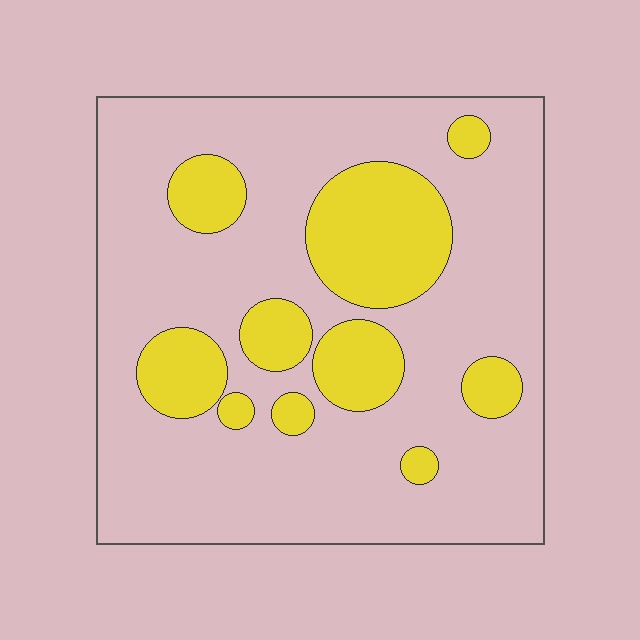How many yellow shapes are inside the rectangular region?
10.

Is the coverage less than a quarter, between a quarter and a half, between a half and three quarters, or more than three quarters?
Less than a quarter.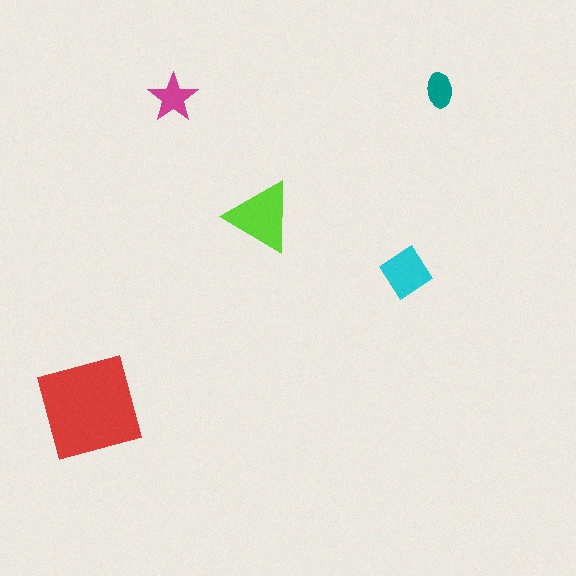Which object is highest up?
The teal ellipse is topmost.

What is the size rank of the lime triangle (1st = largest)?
2nd.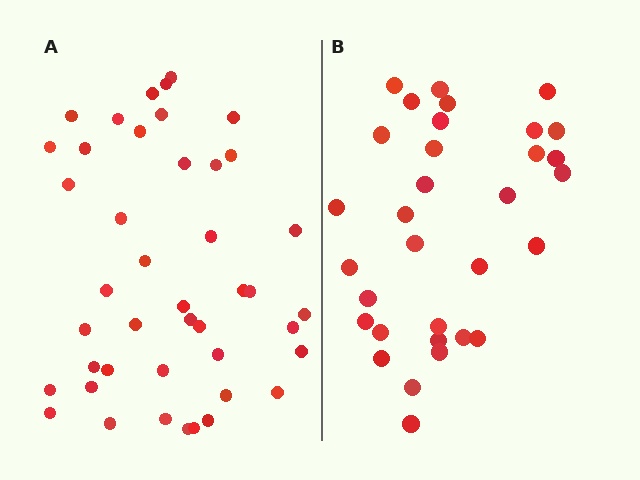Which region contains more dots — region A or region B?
Region A (the left region) has more dots.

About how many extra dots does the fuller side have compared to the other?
Region A has roughly 12 or so more dots than region B.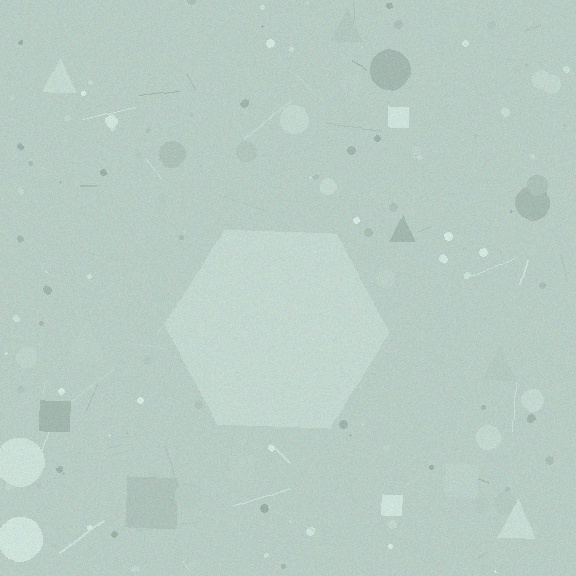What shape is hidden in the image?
A hexagon is hidden in the image.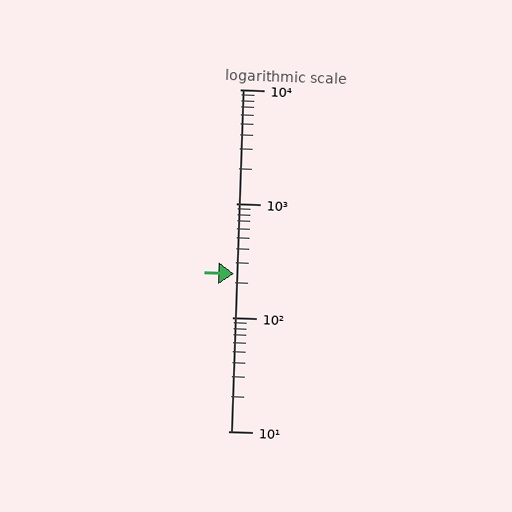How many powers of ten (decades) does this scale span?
The scale spans 3 decades, from 10 to 10000.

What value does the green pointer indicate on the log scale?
The pointer indicates approximately 240.